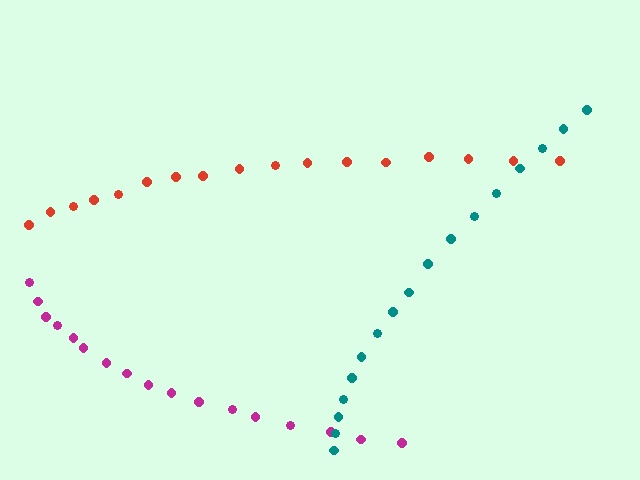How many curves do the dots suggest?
There are 3 distinct paths.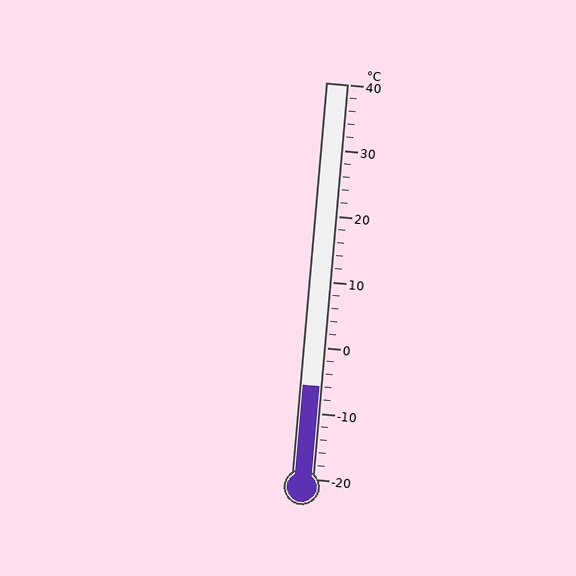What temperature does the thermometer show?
The thermometer shows approximately -6°C.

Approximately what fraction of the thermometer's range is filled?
The thermometer is filled to approximately 25% of its range.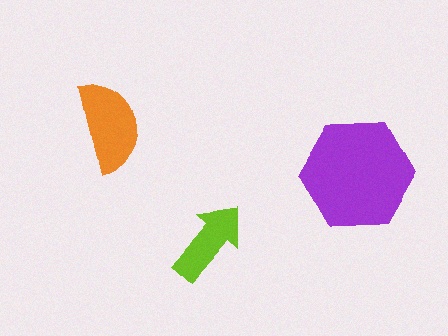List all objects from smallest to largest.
The lime arrow, the orange semicircle, the purple hexagon.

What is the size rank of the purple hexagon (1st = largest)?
1st.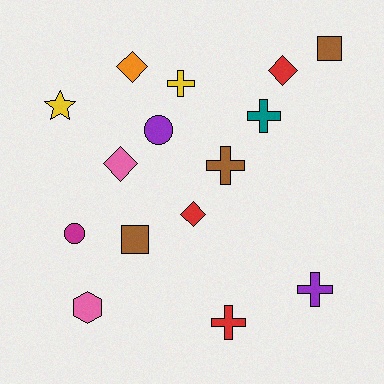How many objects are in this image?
There are 15 objects.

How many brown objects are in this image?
There are 3 brown objects.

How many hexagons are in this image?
There is 1 hexagon.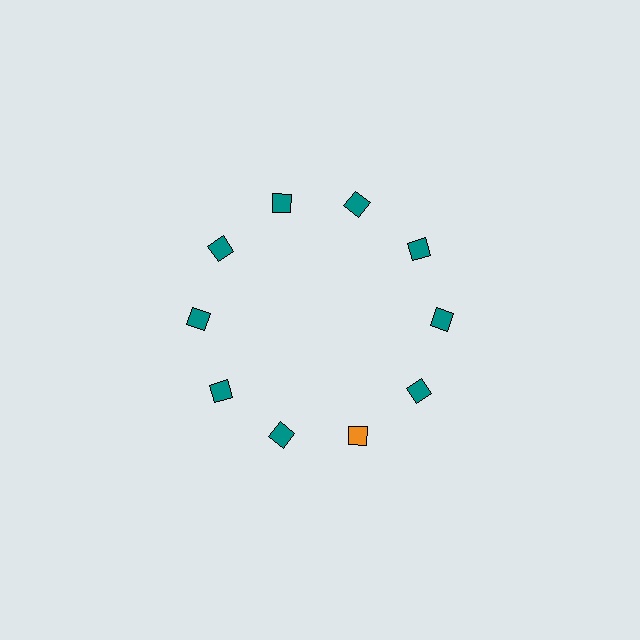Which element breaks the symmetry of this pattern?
The orange square at roughly the 5 o'clock position breaks the symmetry. All other shapes are teal squares.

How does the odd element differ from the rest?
It has a different color: orange instead of teal.